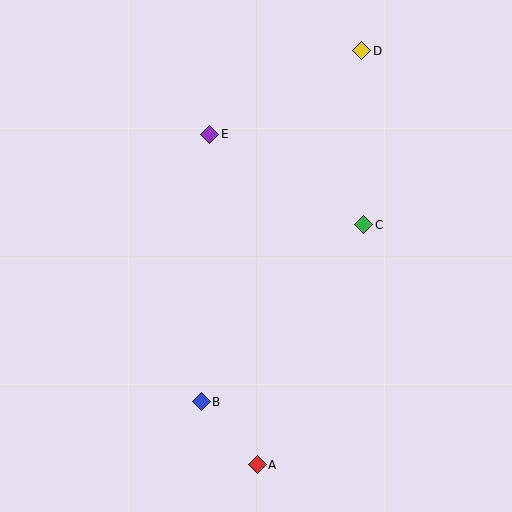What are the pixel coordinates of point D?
Point D is at (362, 51).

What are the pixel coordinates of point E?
Point E is at (210, 134).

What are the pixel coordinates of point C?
Point C is at (364, 225).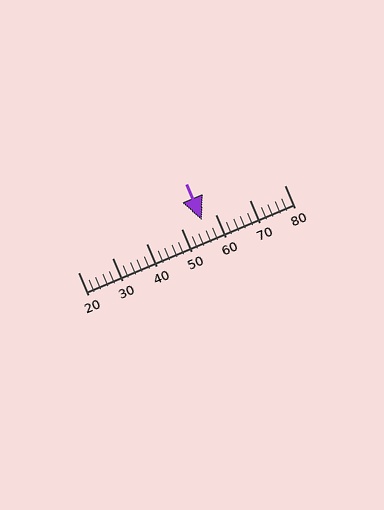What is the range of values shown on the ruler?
The ruler shows values from 20 to 80.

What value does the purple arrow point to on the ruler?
The purple arrow points to approximately 56.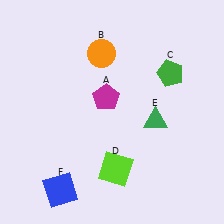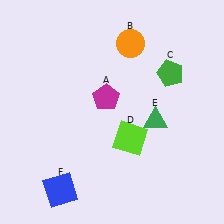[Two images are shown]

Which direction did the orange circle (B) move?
The orange circle (B) moved right.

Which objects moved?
The objects that moved are: the orange circle (B), the lime square (D).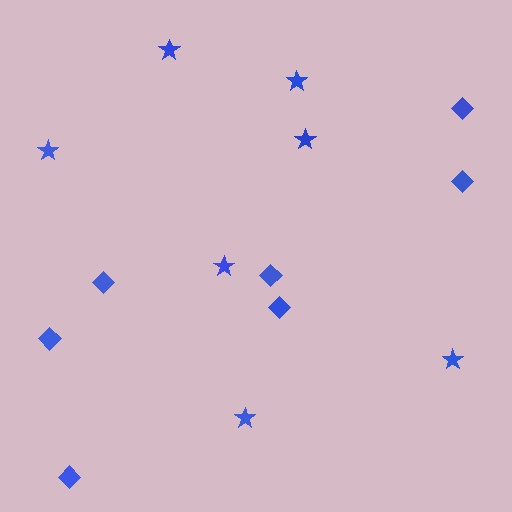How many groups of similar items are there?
There are 2 groups: one group of diamonds (7) and one group of stars (7).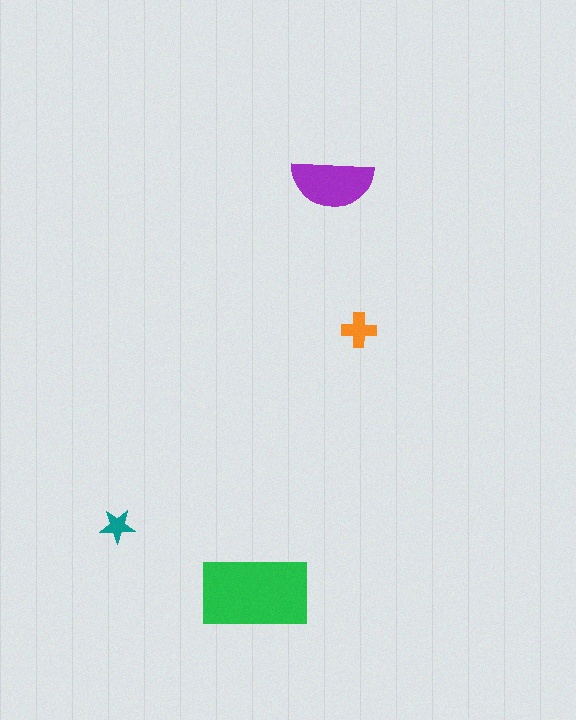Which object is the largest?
The green rectangle.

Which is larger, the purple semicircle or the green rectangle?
The green rectangle.